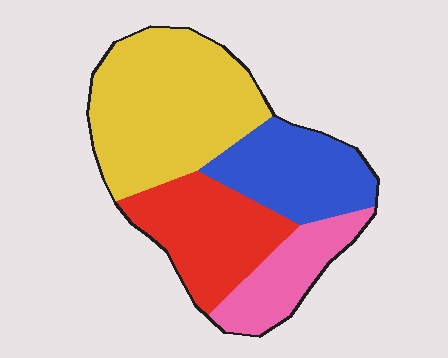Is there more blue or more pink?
Blue.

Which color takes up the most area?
Yellow, at roughly 40%.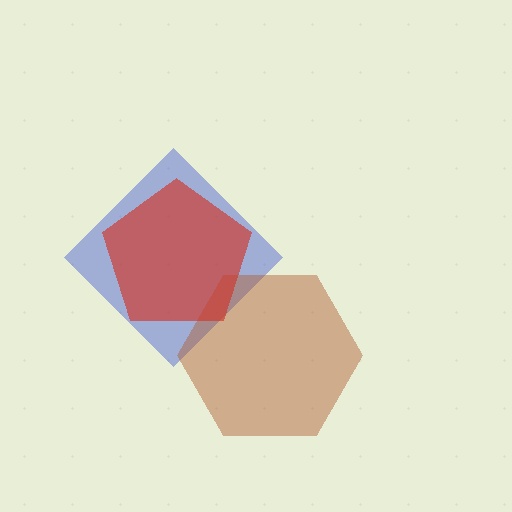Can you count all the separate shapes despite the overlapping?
Yes, there are 3 separate shapes.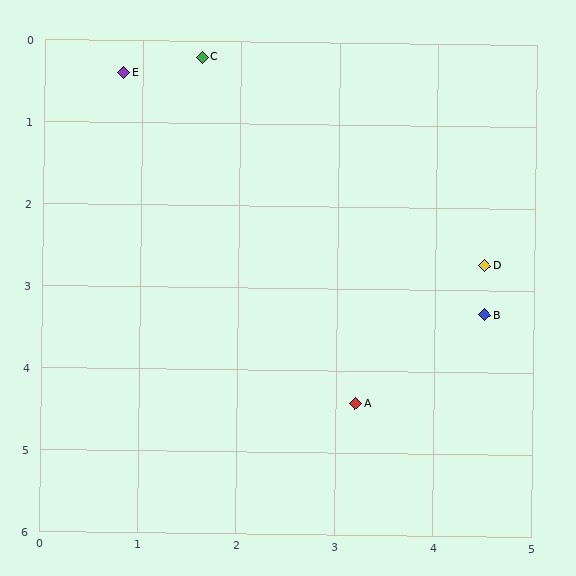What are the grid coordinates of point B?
Point B is at approximately (4.5, 3.3).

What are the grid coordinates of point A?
Point A is at approximately (3.2, 4.4).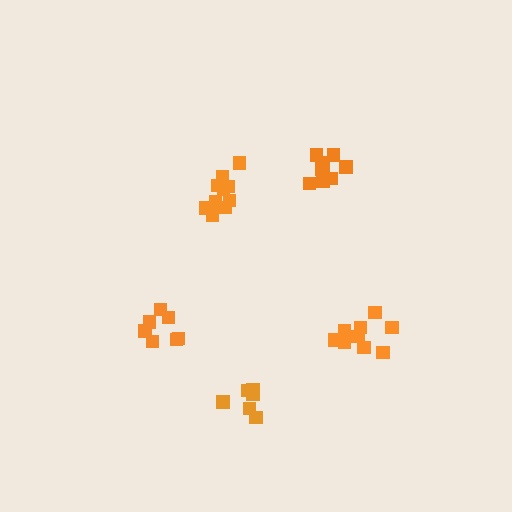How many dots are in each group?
Group 1: 7 dots, Group 2: 11 dots, Group 3: 9 dots, Group 4: 6 dots, Group 5: 9 dots (42 total).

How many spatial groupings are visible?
There are 5 spatial groupings.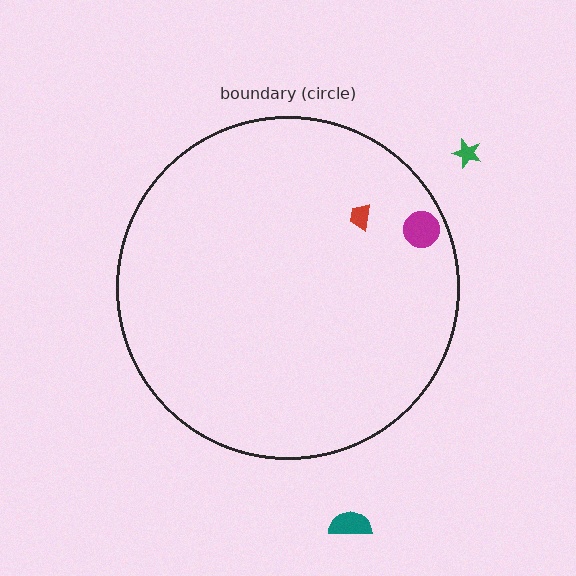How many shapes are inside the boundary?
2 inside, 2 outside.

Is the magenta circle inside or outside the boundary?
Inside.